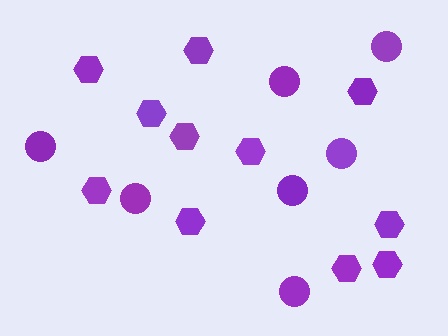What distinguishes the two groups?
There are 2 groups: one group of circles (7) and one group of hexagons (11).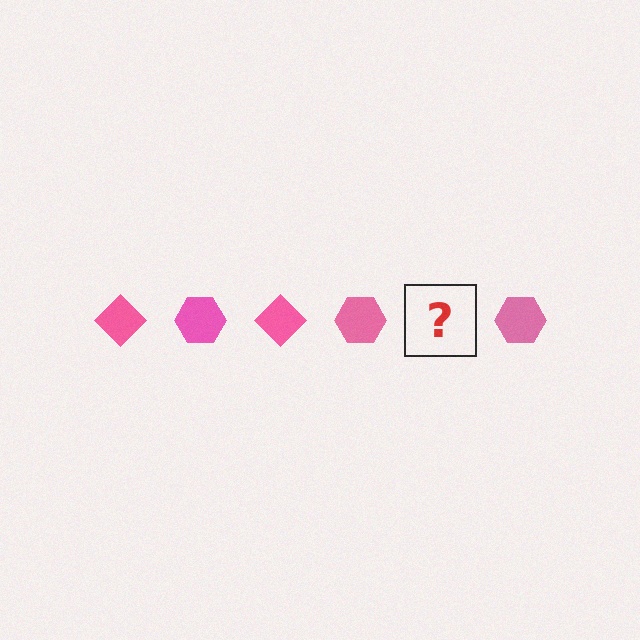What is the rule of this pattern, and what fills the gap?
The rule is that the pattern cycles through diamond, hexagon shapes in pink. The gap should be filled with a pink diamond.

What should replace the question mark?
The question mark should be replaced with a pink diamond.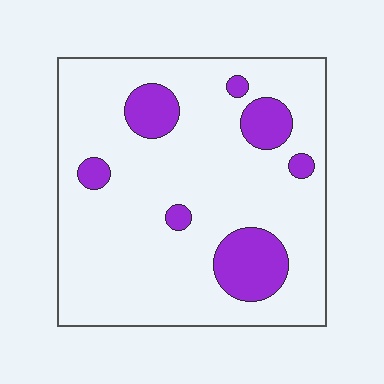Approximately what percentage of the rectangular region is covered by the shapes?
Approximately 15%.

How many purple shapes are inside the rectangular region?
7.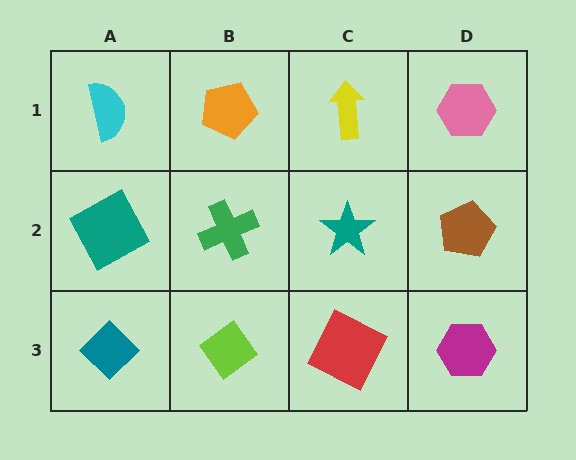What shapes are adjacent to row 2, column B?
An orange pentagon (row 1, column B), a lime diamond (row 3, column B), a teal square (row 2, column A), a teal star (row 2, column C).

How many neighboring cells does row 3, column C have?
3.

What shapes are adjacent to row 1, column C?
A teal star (row 2, column C), an orange pentagon (row 1, column B), a pink hexagon (row 1, column D).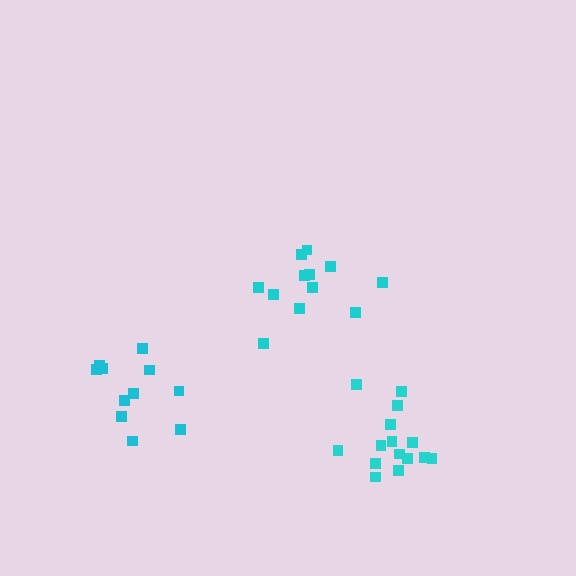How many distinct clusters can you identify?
There are 3 distinct clusters.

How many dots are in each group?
Group 1: 12 dots, Group 2: 11 dots, Group 3: 15 dots (38 total).